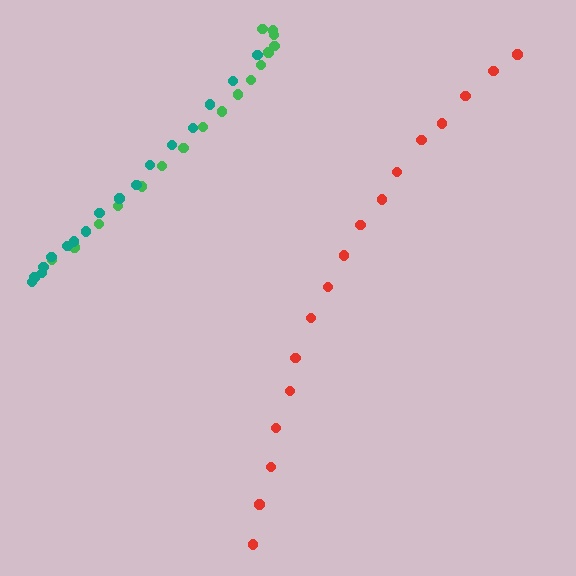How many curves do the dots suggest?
There are 3 distinct paths.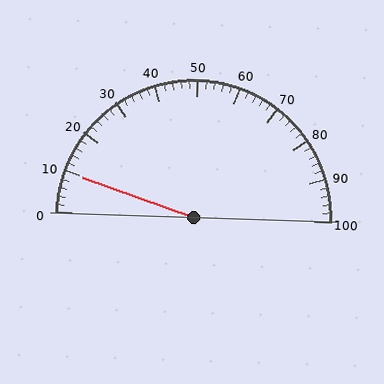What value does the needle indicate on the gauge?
The needle indicates approximately 10.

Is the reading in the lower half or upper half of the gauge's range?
The reading is in the lower half of the range (0 to 100).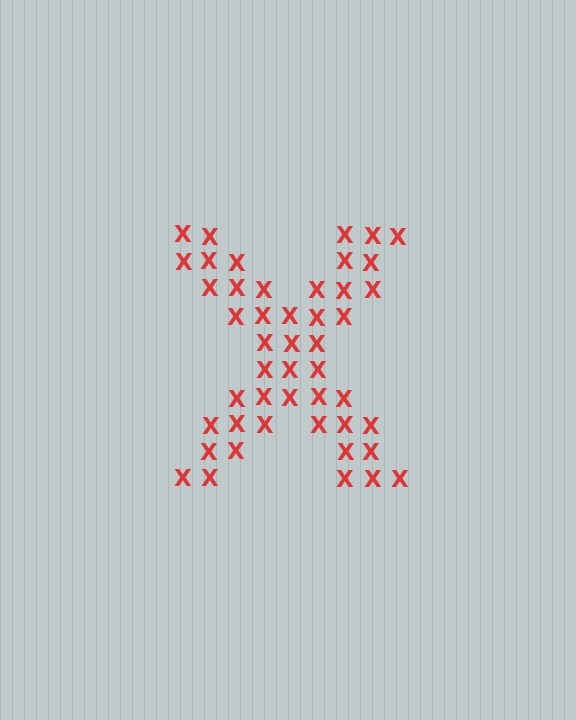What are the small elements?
The small elements are letter X's.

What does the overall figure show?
The overall figure shows the letter X.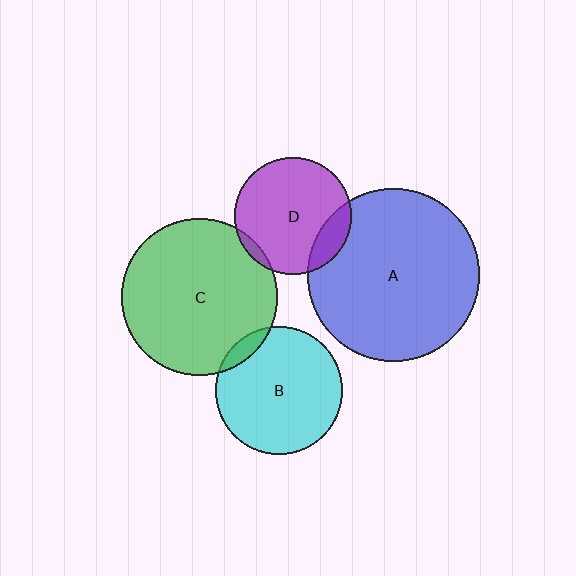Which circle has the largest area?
Circle A (blue).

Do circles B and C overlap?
Yes.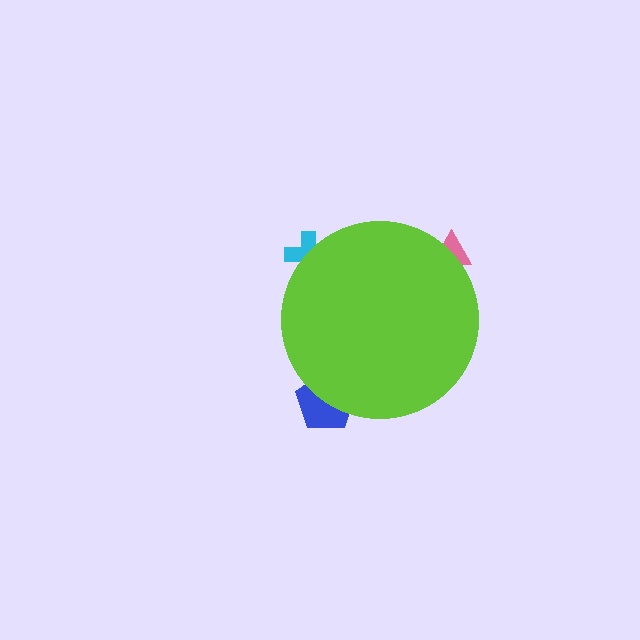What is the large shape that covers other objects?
A lime circle.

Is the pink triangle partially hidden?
Yes, the pink triangle is partially hidden behind the lime circle.